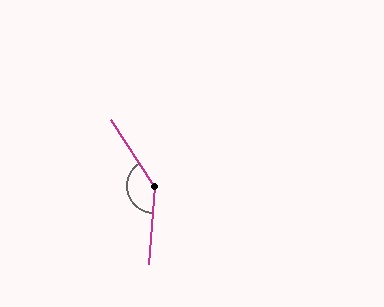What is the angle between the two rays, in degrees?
Approximately 143 degrees.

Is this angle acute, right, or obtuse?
It is obtuse.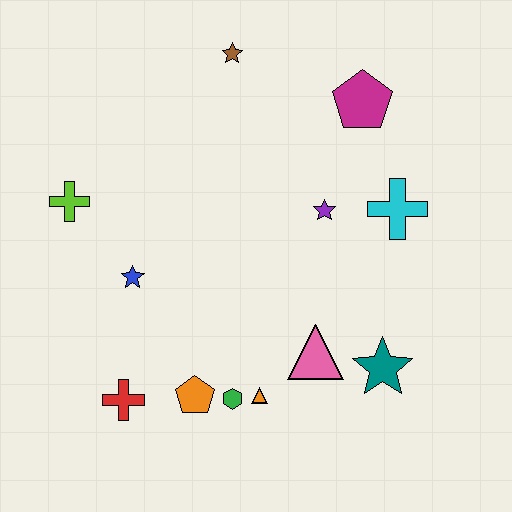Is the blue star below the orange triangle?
No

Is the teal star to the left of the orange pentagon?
No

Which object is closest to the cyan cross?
The purple star is closest to the cyan cross.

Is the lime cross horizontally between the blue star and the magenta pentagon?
No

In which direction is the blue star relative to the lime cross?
The blue star is below the lime cross.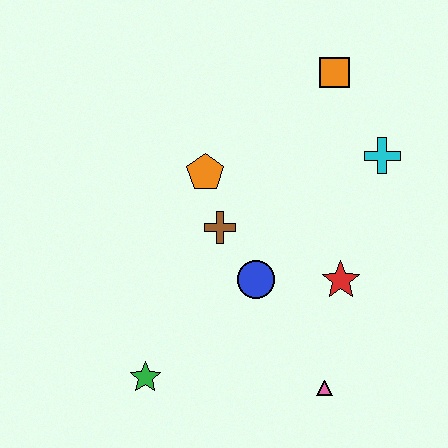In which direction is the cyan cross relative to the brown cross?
The cyan cross is to the right of the brown cross.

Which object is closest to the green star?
The blue circle is closest to the green star.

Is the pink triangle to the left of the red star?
Yes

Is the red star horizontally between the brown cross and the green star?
No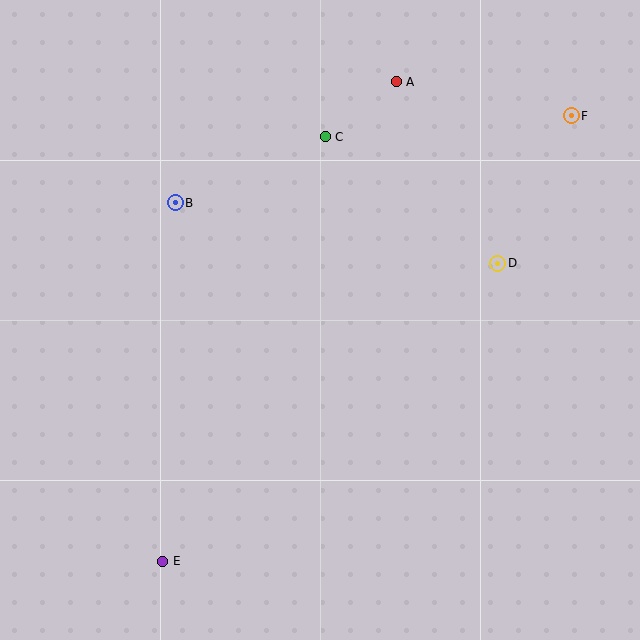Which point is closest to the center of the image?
Point C at (325, 137) is closest to the center.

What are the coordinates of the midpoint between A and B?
The midpoint between A and B is at (286, 142).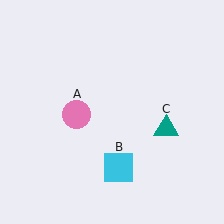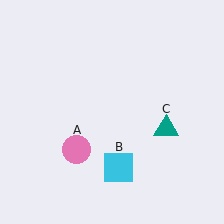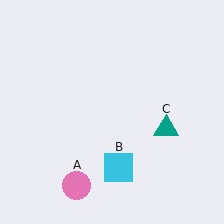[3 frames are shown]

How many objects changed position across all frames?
1 object changed position: pink circle (object A).